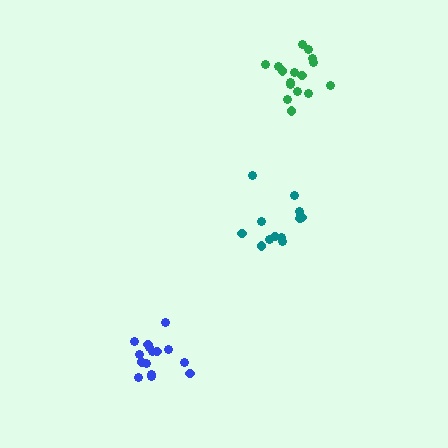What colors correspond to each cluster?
The clusters are colored: teal, green, blue.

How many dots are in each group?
Group 1: 13 dots, Group 2: 16 dots, Group 3: 15 dots (44 total).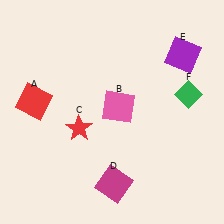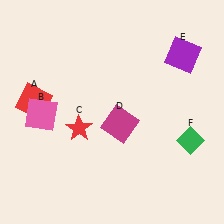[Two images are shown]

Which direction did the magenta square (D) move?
The magenta square (D) moved up.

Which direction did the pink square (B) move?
The pink square (B) moved left.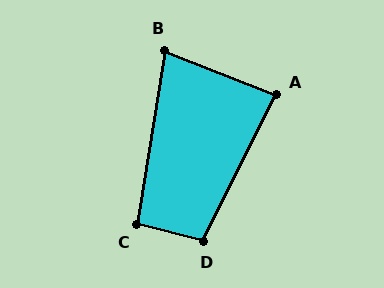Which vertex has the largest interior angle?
D, at approximately 102 degrees.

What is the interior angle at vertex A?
Approximately 85 degrees (approximately right).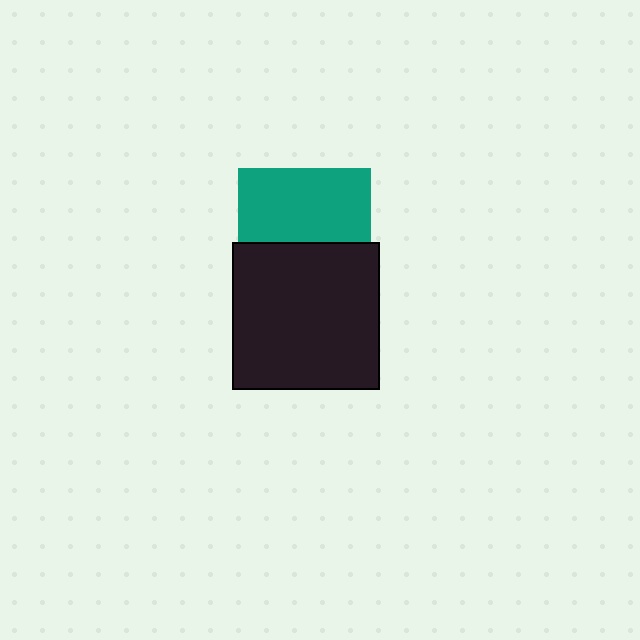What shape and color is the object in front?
The object in front is a black square.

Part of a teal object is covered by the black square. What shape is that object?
It is a square.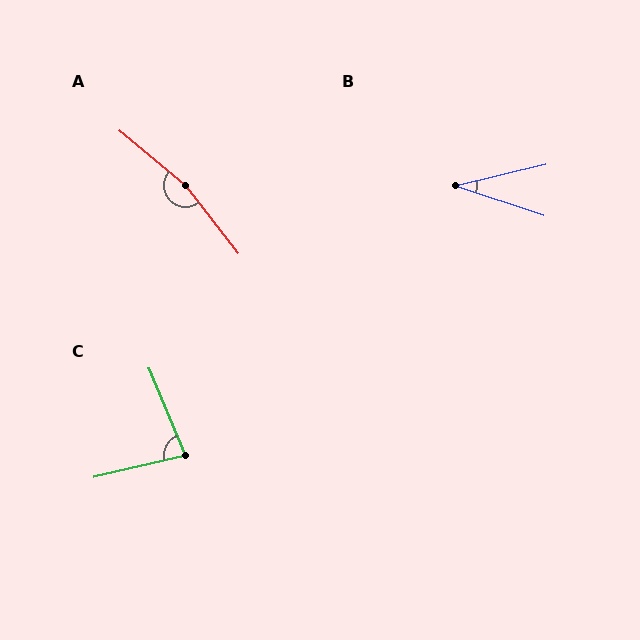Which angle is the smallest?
B, at approximately 31 degrees.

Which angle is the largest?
A, at approximately 168 degrees.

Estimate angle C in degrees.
Approximately 81 degrees.